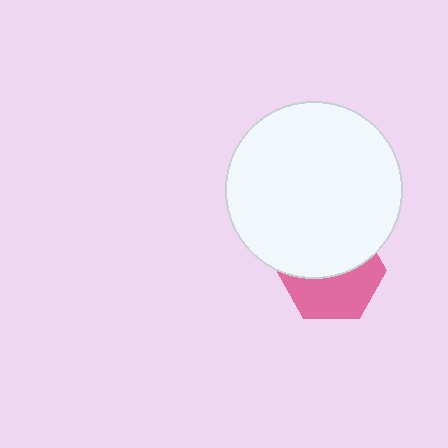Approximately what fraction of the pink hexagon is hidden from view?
Roughly 51% of the pink hexagon is hidden behind the white circle.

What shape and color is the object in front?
The object in front is a white circle.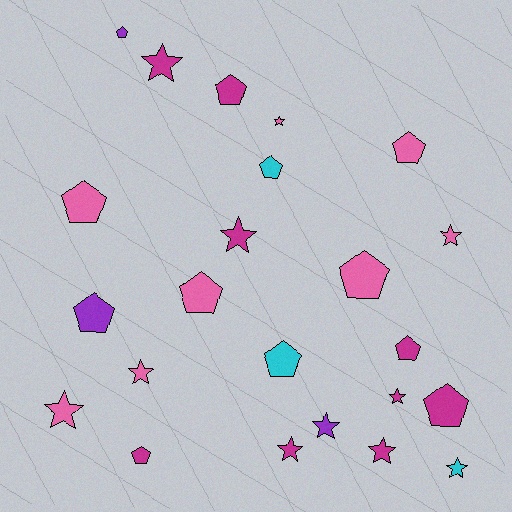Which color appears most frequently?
Magenta, with 9 objects.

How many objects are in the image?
There are 23 objects.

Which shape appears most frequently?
Pentagon, with 12 objects.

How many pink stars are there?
There are 4 pink stars.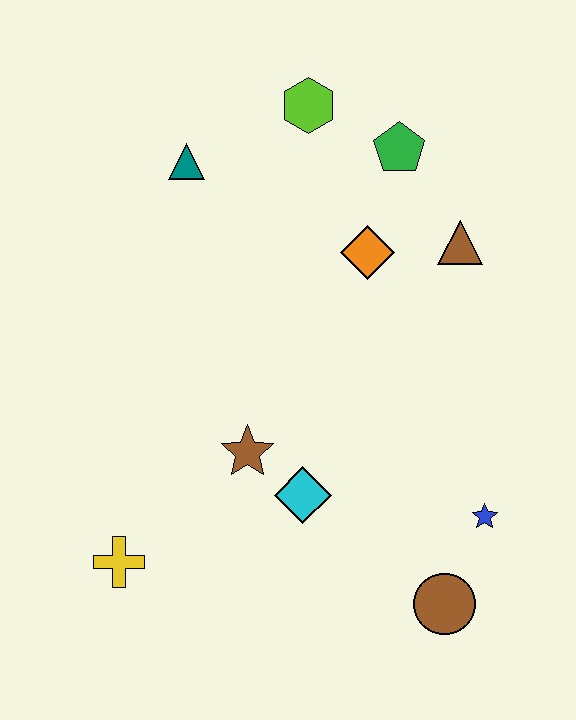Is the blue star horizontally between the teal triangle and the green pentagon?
No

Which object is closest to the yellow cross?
The brown star is closest to the yellow cross.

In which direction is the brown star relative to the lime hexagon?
The brown star is below the lime hexagon.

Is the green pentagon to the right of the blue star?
No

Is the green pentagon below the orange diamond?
No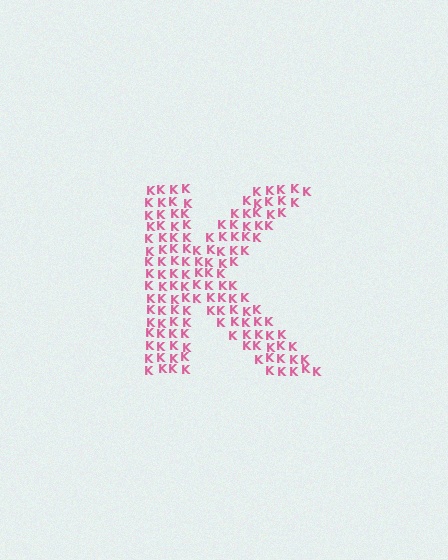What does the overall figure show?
The overall figure shows the letter K.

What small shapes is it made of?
It is made of small letter K's.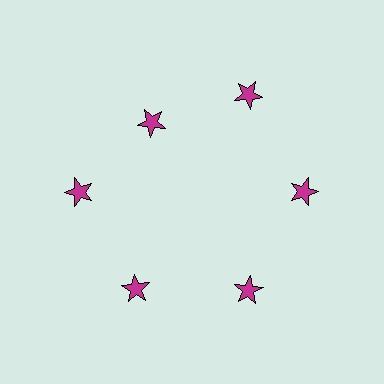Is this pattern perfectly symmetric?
No. The 6 magenta stars are arranged in a ring, but one element near the 11 o'clock position is pulled inward toward the center, breaking the 6-fold rotational symmetry.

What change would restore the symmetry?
The symmetry would be restored by moving it outward, back onto the ring so that all 6 stars sit at equal angles and equal distance from the center.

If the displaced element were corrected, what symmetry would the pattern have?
It would have 6-fold rotational symmetry — the pattern would map onto itself every 60 degrees.